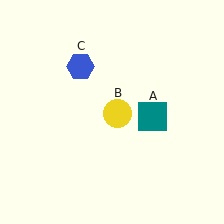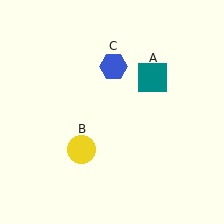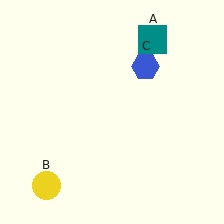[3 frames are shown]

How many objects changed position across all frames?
3 objects changed position: teal square (object A), yellow circle (object B), blue hexagon (object C).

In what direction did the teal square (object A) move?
The teal square (object A) moved up.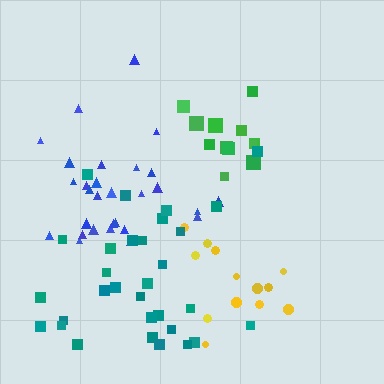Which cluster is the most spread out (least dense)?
Teal.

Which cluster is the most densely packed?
Green.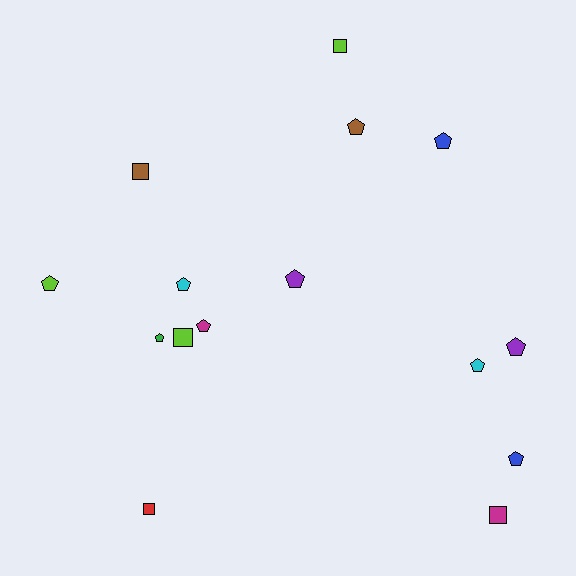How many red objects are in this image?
There is 1 red object.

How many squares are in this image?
There are 5 squares.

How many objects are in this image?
There are 15 objects.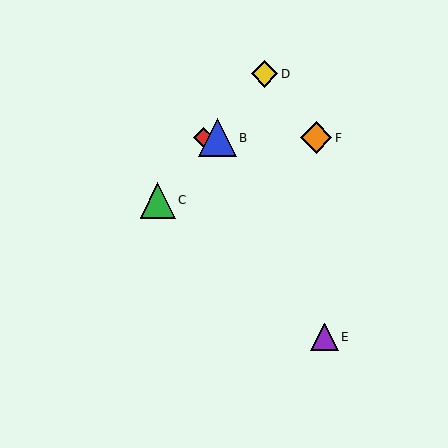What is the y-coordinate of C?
Object C is at y≈200.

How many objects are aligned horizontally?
3 objects (A, B, F) are aligned horizontally.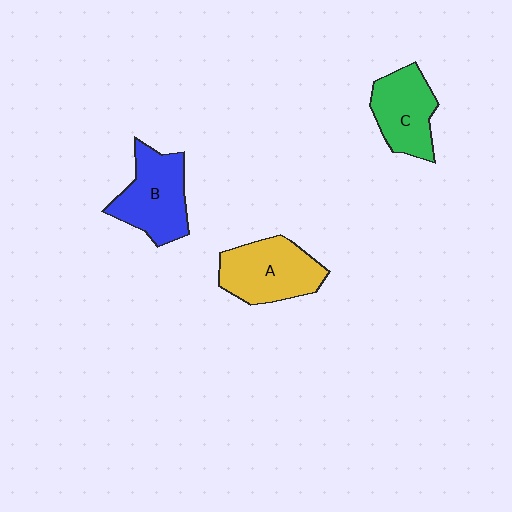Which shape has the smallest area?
Shape C (green).